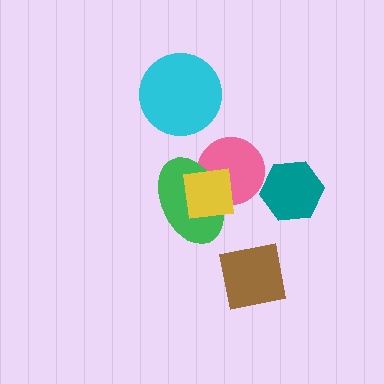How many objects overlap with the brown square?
0 objects overlap with the brown square.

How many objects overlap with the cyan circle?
0 objects overlap with the cyan circle.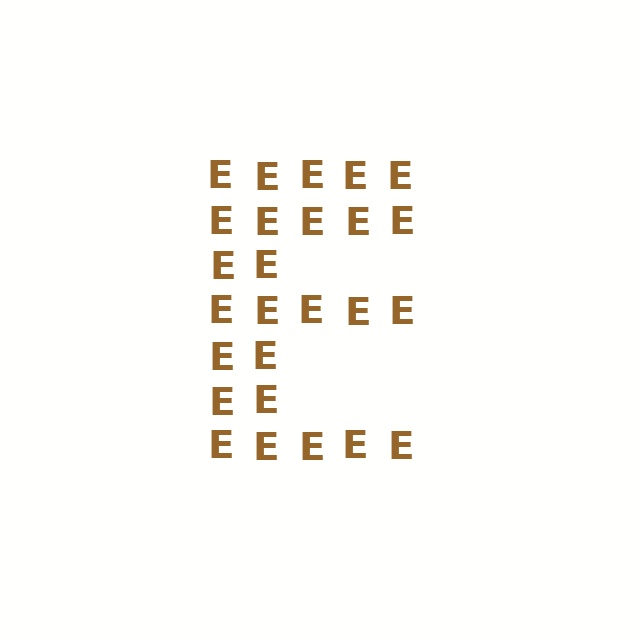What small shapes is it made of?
It is made of small letter E's.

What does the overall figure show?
The overall figure shows the letter E.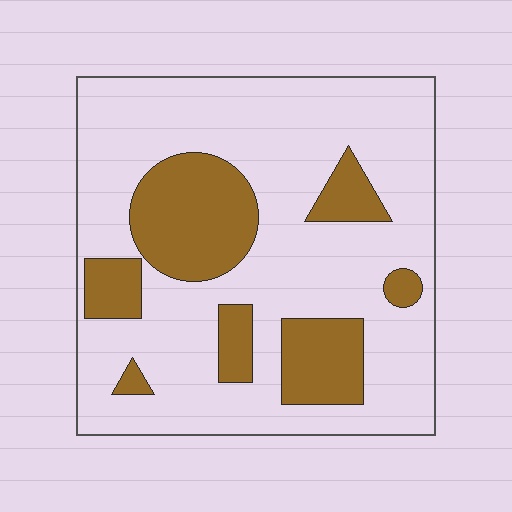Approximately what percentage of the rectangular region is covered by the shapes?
Approximately 25%.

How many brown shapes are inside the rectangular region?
7.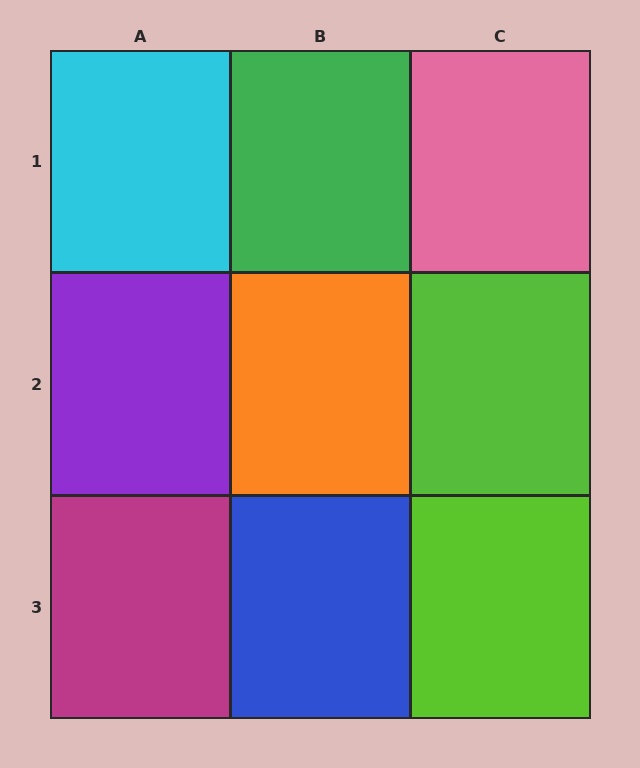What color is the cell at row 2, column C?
Lime.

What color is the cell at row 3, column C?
Lime.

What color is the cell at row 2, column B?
Orange.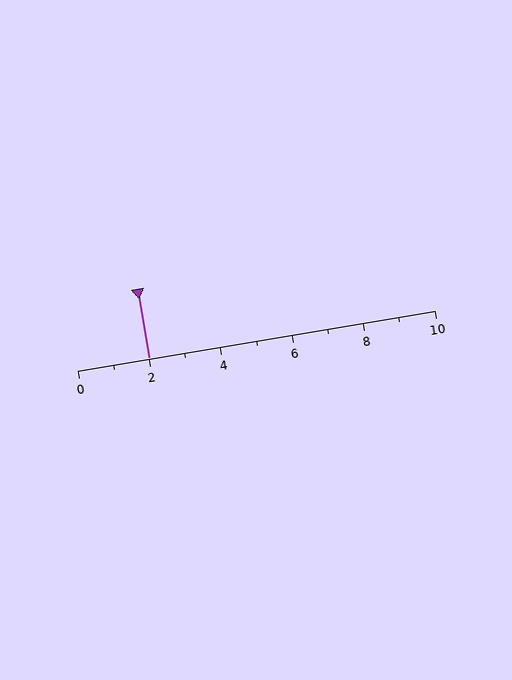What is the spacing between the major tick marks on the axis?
The major ticks are spaced 2 apart.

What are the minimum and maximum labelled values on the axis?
The axis runs from 0 to 10.